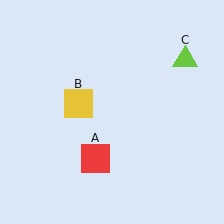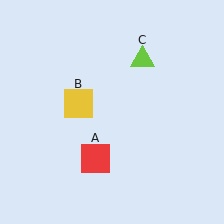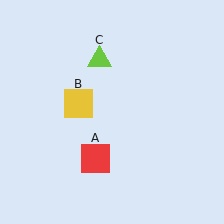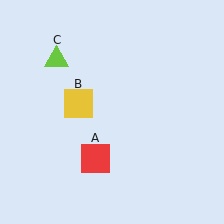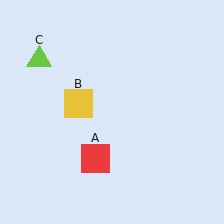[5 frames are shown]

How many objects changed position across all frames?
1 object changed position: lime triangle (object C).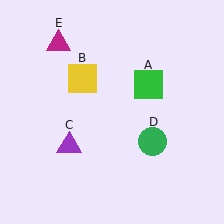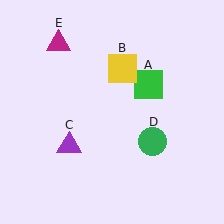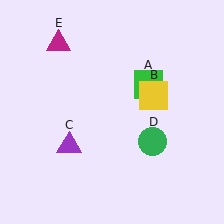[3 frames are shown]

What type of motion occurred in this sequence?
The yellow square (object B) rotated clockwise around the center of the scene.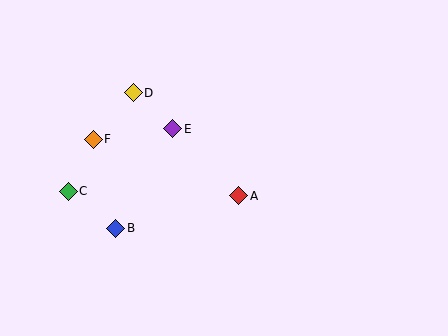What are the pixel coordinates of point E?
Point E is at (173, 129).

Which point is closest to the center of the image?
Point A at (239, 196) is closest to the center.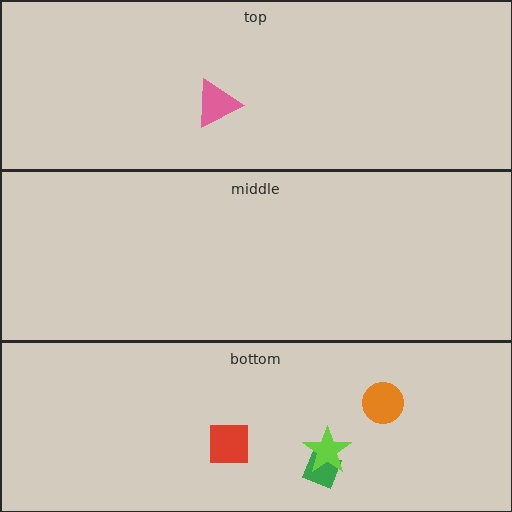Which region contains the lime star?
The bottom region.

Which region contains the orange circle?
The bottom region.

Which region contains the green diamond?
The bottom region.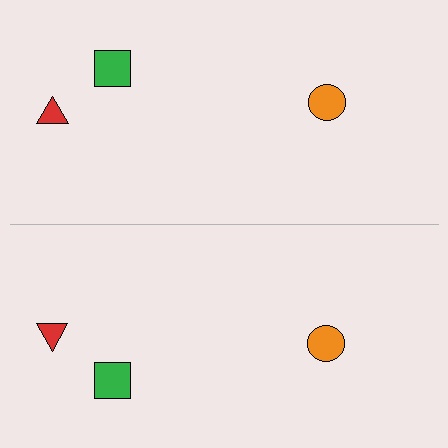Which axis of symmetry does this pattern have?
The pattern has a horizontal axis of symmetry running through the center of the image.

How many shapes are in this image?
There are 6 shapes in this image.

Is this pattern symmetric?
Yes, this pattern has bilateral (reflection) symmetry.